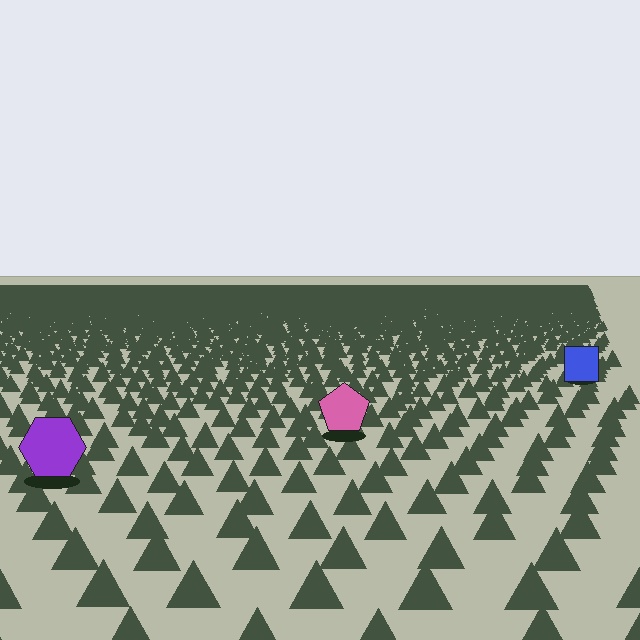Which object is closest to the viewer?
The purple hexagon is closest. The texture marks near it are larger and more spread out.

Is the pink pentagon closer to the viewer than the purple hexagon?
No. The purple hexagon is closer — you can tell from the texture gradient: the ground texture is coarser near it.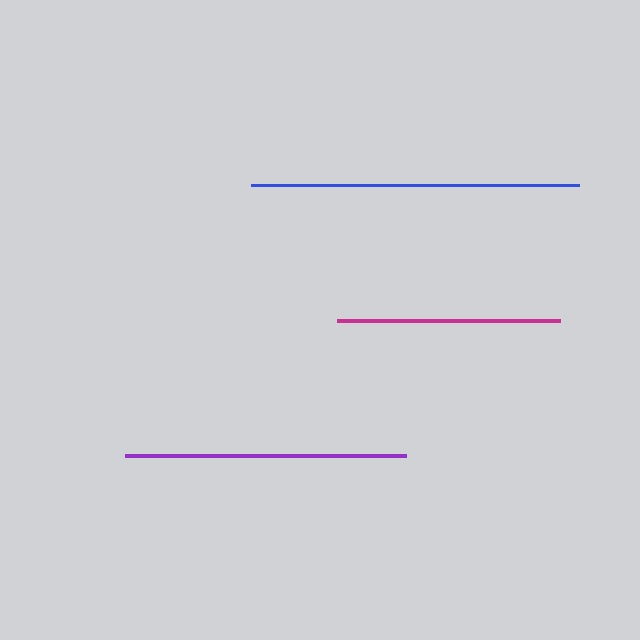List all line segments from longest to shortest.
From longest to shortest: blue, purple, magenta.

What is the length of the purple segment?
The purple segment is approximately 280 pixels long.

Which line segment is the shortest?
The magenta line is the shortest at approximately 224 pixels.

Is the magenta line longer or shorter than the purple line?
The purple line is longer than the magenta line.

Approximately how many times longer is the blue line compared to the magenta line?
The blue line is approximately 1.5 times the length of the magenta line.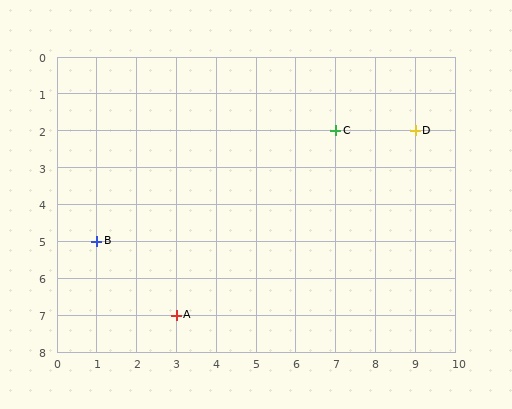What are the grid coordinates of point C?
Point C is at grid coordinates (7, 2).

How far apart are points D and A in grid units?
Points D and A are 6 columns and 5 rows apart (about 7.8 grid units diagonally).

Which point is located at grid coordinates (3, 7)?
Point A is at (3, 7).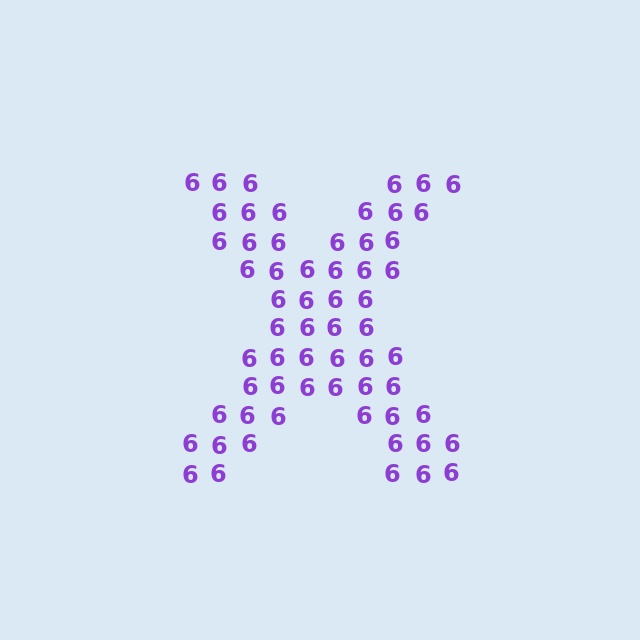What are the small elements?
The small elements are digit 6's.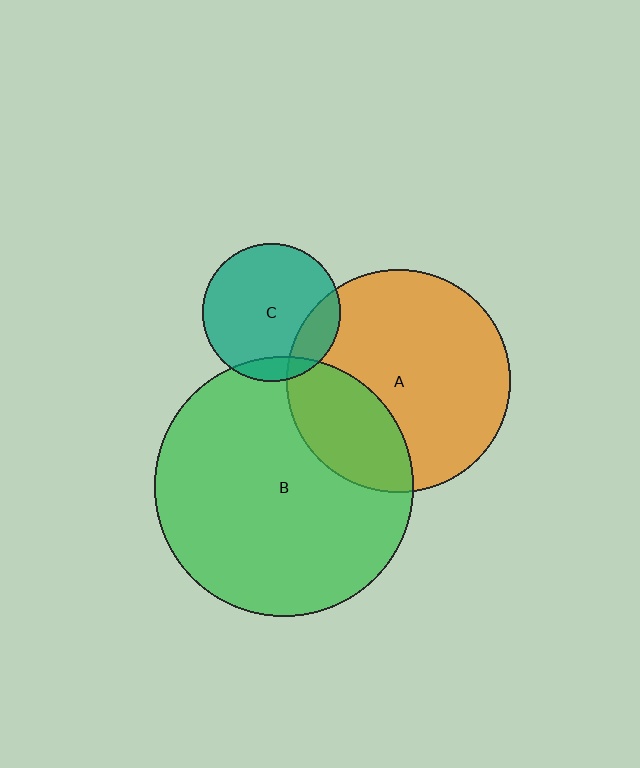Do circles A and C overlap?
Yes.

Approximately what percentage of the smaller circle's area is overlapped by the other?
Approximately 15%.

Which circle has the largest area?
Circle B (green).